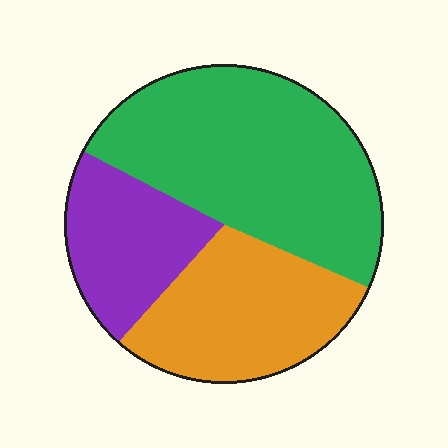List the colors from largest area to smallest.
From largest to smallest: green, orange, purple.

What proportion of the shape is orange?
Orange covers 30% of the shape.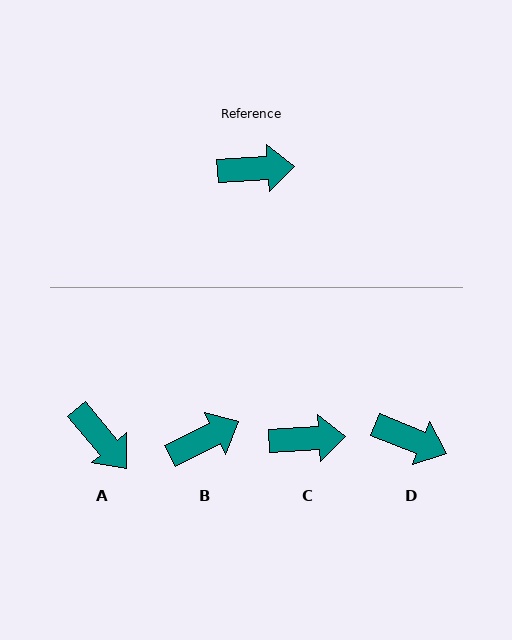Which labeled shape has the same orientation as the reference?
C.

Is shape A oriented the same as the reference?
No, it is off by about 53 degrees.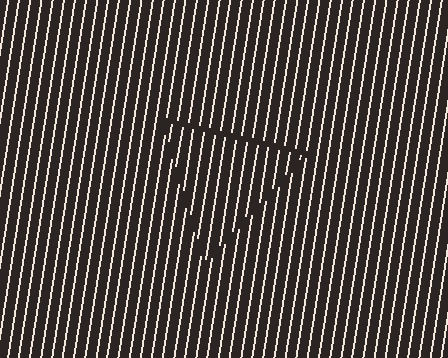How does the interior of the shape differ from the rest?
The interior of the shape contains the same grating, shifted by half a period — the contour is defined by the phase discontinuity where line-ends from the inner and outer gratings abut.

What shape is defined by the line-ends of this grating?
An illusory triangle. The interior of the shape contains the same grating, shifted by half a period — the contour is defined by the phase discontinuity where line-ends from the inner and outer gratings abut.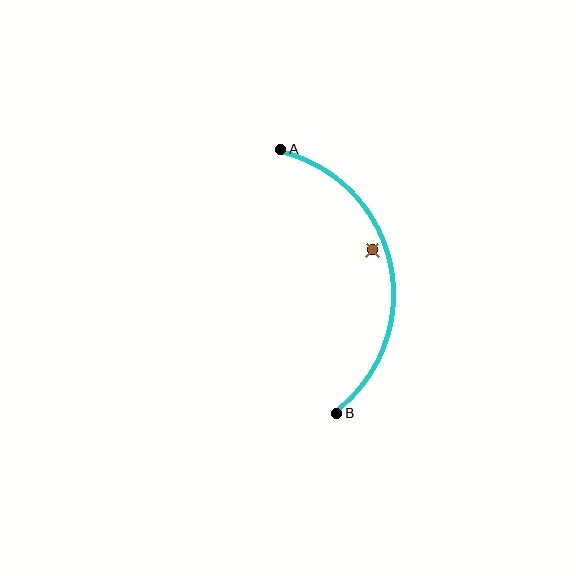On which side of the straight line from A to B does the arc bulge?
The arc bulges to the right of the straight line connecting A and B.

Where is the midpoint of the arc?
The arc midpoint is the point on the curve farthest from the straight line joining A and B. It sits to the right of that line.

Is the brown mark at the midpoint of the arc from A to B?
No — the brown mark does not lie on the arc at all. It sits slightly inside the curve.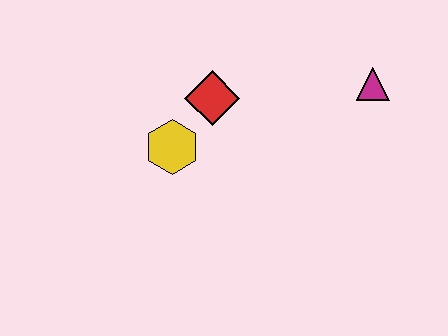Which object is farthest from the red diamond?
The magenta triangle is farthest from the red diamond.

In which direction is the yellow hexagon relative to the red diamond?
The yellow hexagon is below the red diamond.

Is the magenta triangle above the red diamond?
Yes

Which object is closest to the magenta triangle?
The red diamond is closest to the magenta triangle.